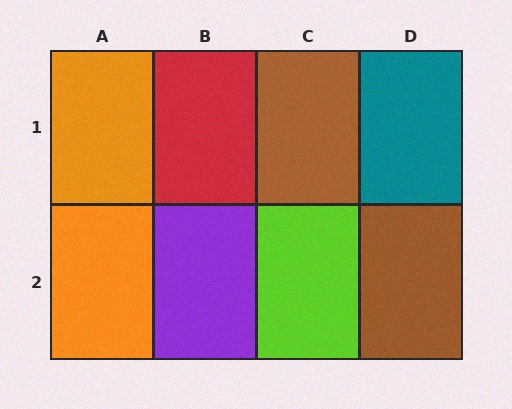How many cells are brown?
2 cells are brown.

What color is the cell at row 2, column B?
Purple.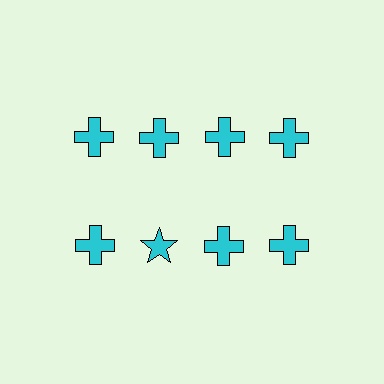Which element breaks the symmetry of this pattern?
The cyan star in the second row, second from left column breaks the symmetry. All other shapes are cyan crosses.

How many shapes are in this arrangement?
There are 8 shapes arranged in a grid pattern.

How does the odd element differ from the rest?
It has a different shape: star instead of cross.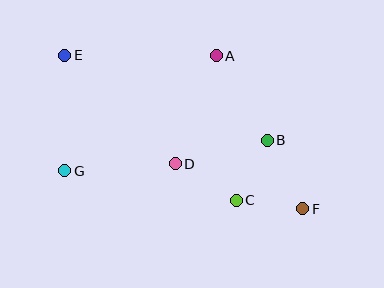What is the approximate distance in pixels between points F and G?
The distance between F and G is approximately 241 pixels.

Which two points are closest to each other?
Points C and F are closest to each other.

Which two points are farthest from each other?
Points E and F are farthest from each other.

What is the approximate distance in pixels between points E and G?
The distance between E and G is approximately 116 pixels.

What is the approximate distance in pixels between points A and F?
The distance between A and F is approximately 176 pixels.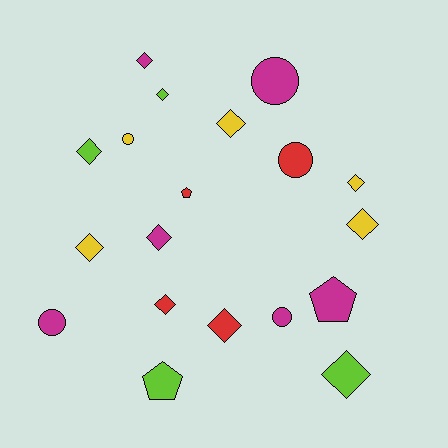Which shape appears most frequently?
Diamond, with 11 objects.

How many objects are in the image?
There are 19 objects.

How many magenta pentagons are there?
There is 1 magenta pentagon.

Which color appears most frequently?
Magenta, with 6 objects.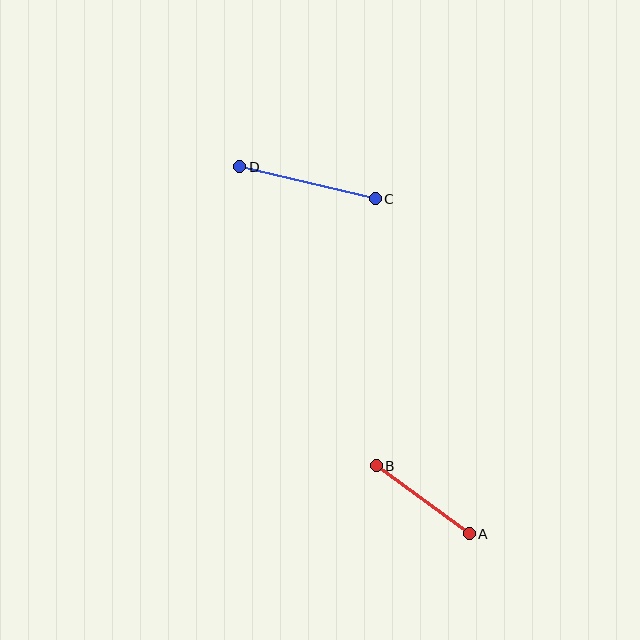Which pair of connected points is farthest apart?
Points C and D are farthest apart.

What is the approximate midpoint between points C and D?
The midpoint is at approximately (308, 183) pixels.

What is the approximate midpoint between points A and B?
The midpoint is at approximately (423, 500) pixels.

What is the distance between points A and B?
The distance is approximately 115 pixels.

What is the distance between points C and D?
The distance is approximately 139 pixels.